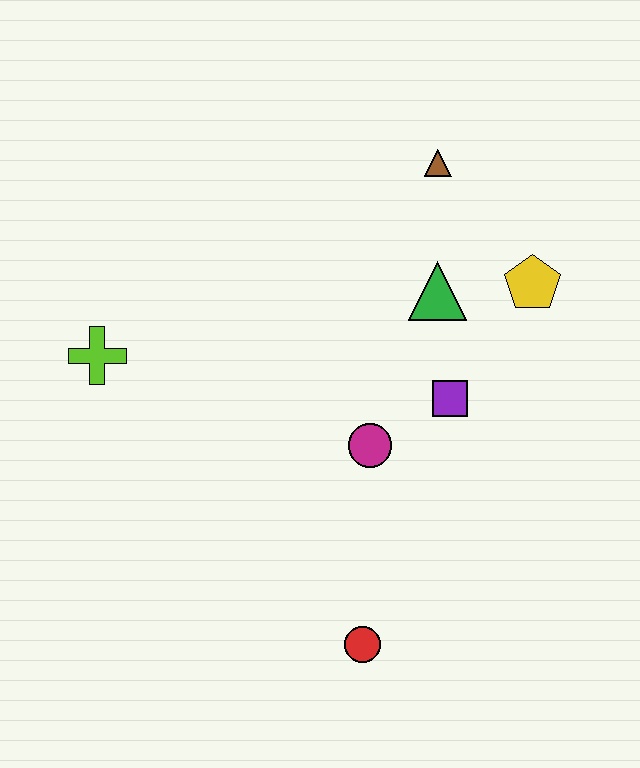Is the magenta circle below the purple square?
Yes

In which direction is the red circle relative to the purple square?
The red circle is below the purple square.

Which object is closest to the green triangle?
The yellow pentagon is closest to the green triangle.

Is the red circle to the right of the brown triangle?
No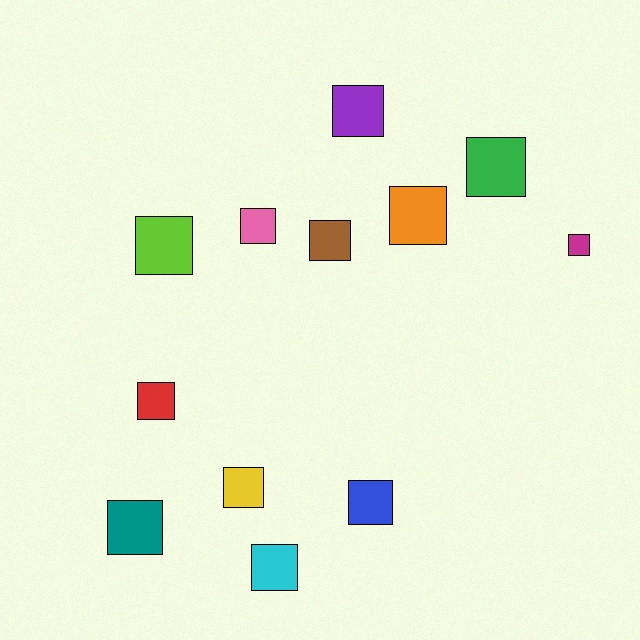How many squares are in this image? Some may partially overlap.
There are 12 squares.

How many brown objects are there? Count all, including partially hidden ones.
There is 1 brown object.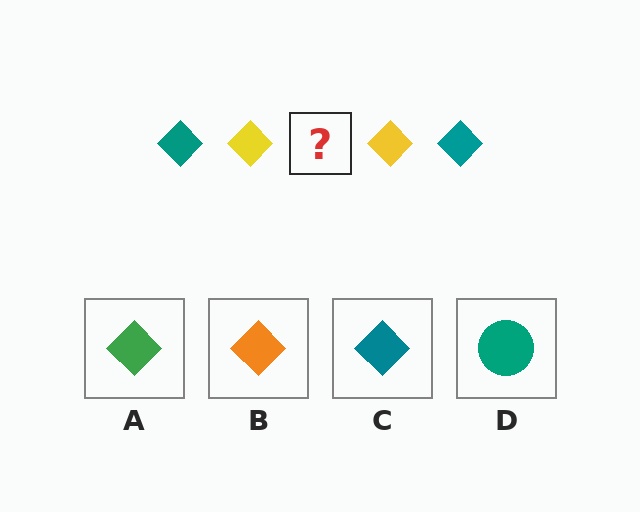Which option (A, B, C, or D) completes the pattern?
C.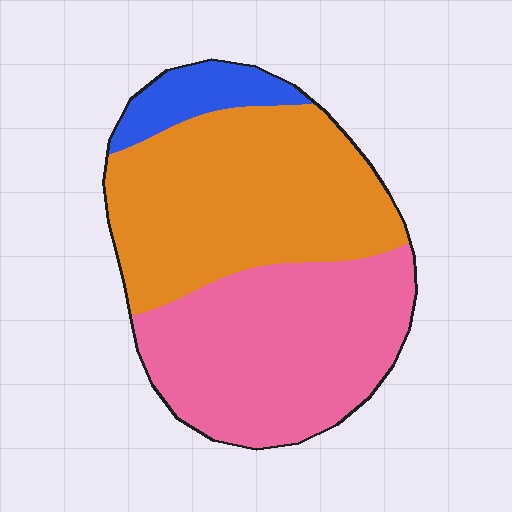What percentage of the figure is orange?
Orange covers around 45% of the figure.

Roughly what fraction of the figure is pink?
Pink takes up between a quarter and a half of the figure.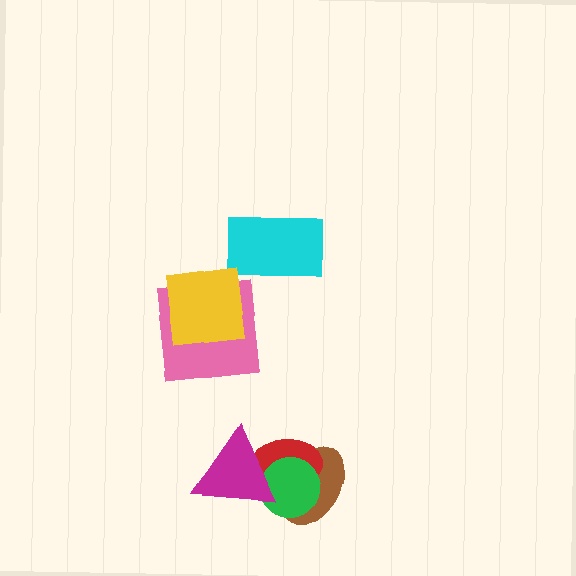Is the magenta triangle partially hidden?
No, no other shape covers it.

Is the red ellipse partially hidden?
Yes, it is partially covered by another shape.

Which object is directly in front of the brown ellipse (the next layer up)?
The red ellipse is directly in front of the brown ellipse.